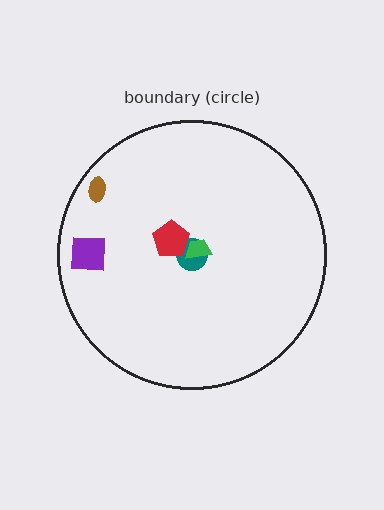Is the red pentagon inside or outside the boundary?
Inside.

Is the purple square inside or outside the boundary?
Inside.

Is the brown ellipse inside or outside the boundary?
Inside.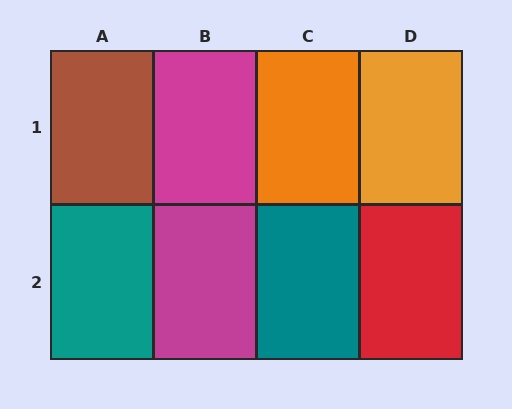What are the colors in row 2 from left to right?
Teal, magenta, teal, red.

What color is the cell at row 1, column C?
Orange.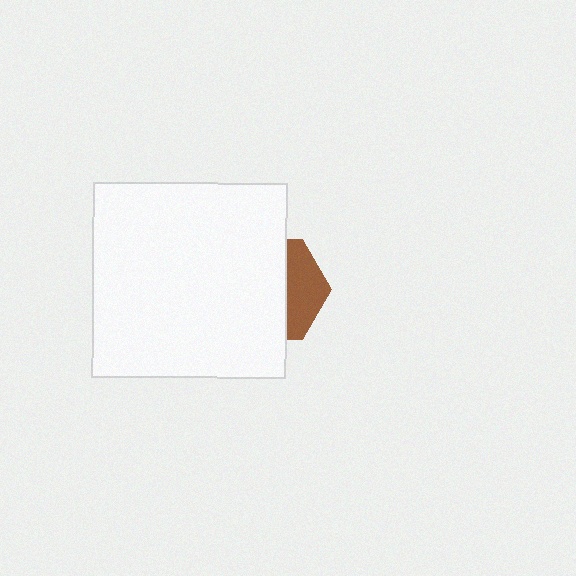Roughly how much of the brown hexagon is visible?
A small part of it is visible (roughly 34%).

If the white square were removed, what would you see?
You would see the complete brown hexagon.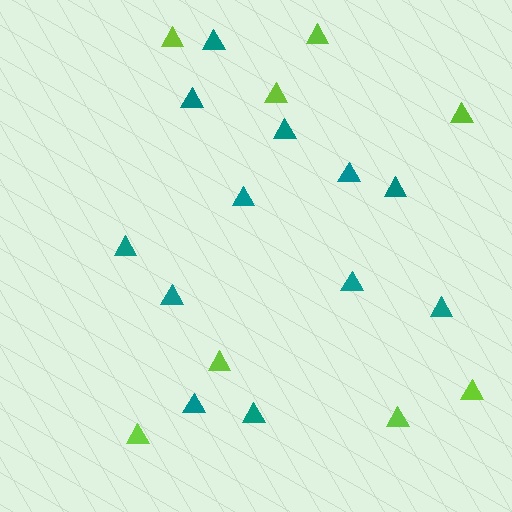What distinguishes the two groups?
There are 2 groups: one group of teal triangles (12) and one group of lime triangles (8).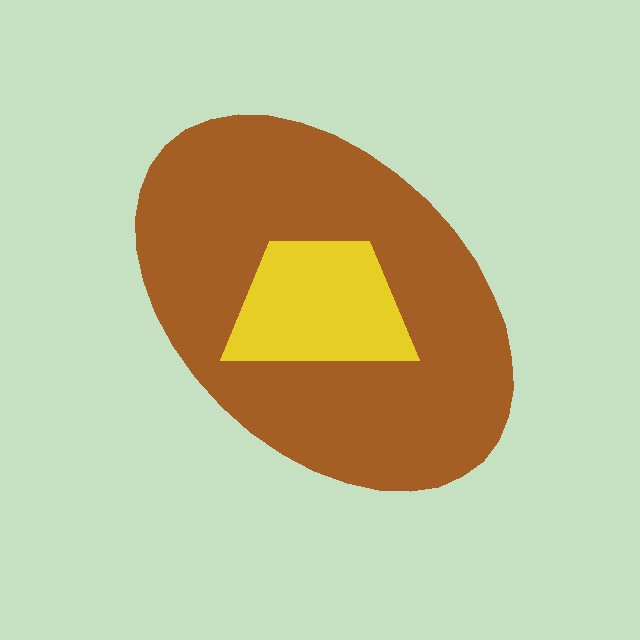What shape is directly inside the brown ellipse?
The yellow trapezoid.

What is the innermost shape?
The yellow trapezoid.